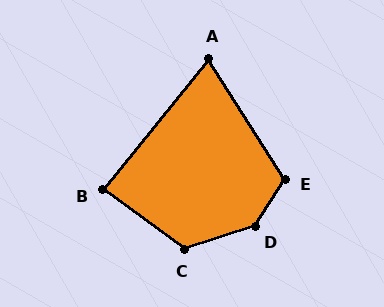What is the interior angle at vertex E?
Approximately 115 degrees (obtuse).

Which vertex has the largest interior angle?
D, at approximately 140 degrees.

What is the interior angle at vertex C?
Approximately 125 degrees (obtuse).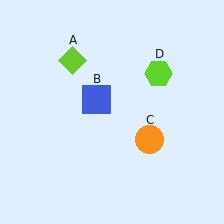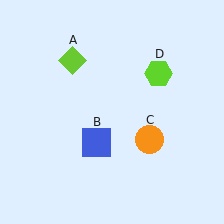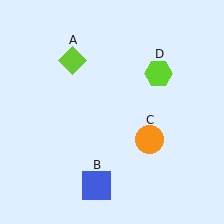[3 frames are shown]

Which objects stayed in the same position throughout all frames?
Lime diamond (object A) and orange circle (object C) and lime hexagon (object D) remained stationary.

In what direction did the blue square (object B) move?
The blue square (object B) moved down.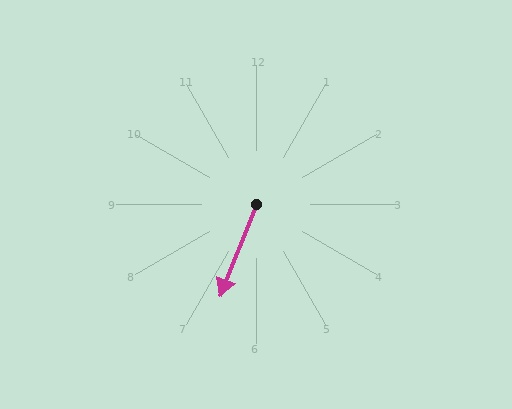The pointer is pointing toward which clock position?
Roughly 7 o'clock.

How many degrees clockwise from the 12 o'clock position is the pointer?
Approximately 202 degrees.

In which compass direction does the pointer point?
South.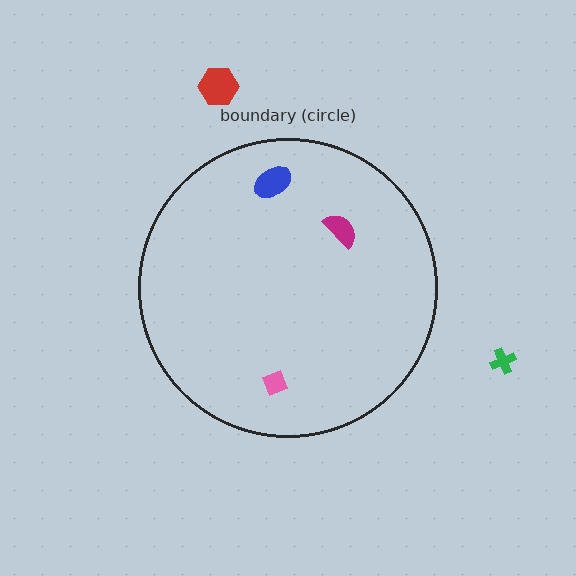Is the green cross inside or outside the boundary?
Outside.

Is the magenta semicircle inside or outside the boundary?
Inside.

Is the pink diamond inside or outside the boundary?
Inside.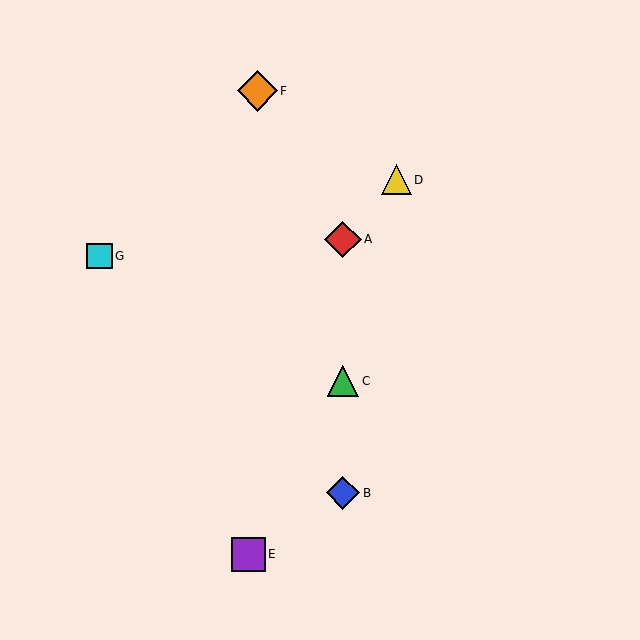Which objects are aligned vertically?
Objects A, B, C are aligned vertically.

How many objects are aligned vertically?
3 objects (A, B, C) are aligned vertically.